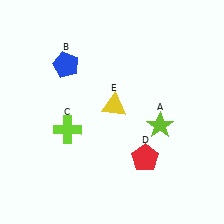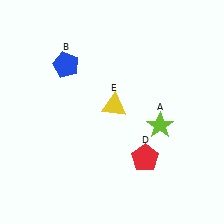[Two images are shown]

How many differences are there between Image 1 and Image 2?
There is 1 difference between the two images.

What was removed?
The lime cross (C) was removed in Image 2.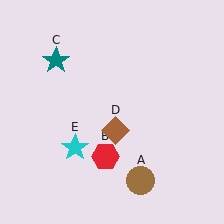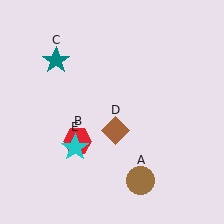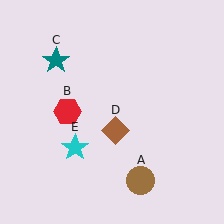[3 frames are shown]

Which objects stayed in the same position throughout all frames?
Brown circle (object A) and teal star (object C) and brown diamond (object D) and cyan star (object E) remained stationary.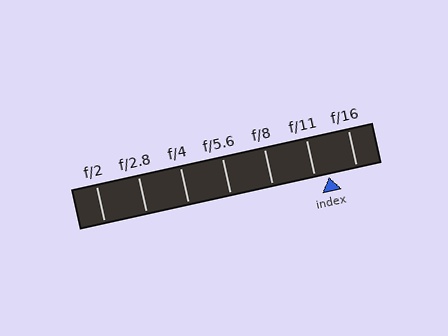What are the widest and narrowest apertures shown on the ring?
The widest aperture shown is f/2 and the narrowest is f/16.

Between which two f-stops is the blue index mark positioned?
The index mark is between f/11 and f/16.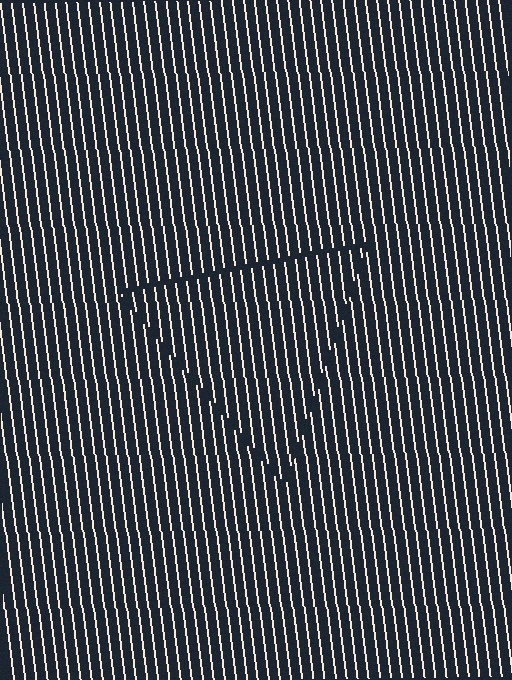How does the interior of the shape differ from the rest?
The interior of the shape contains the same grating, shifted by half a period — the contour is defined by the phase discontinuity where line-ends from the inner and outer gratings abut.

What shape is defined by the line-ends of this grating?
An illusory triangle. The interior of the shape contains the same grating, shifted by half a period — the contour is defined by the phase discontinuity where line-ends from the inner and outer gratings abut.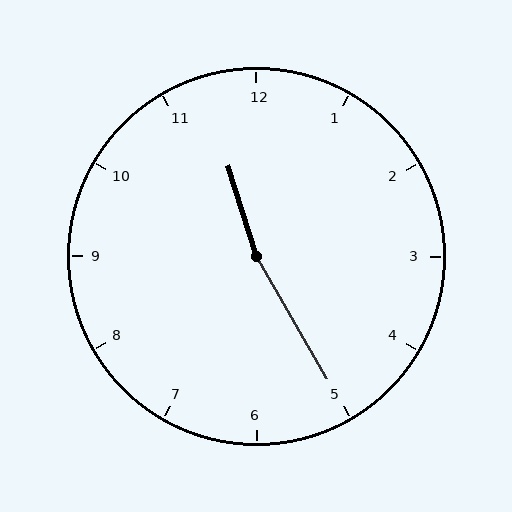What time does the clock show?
11:25.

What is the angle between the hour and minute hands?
Approximately 168 degrees.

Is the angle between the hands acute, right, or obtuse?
It is obtuse.